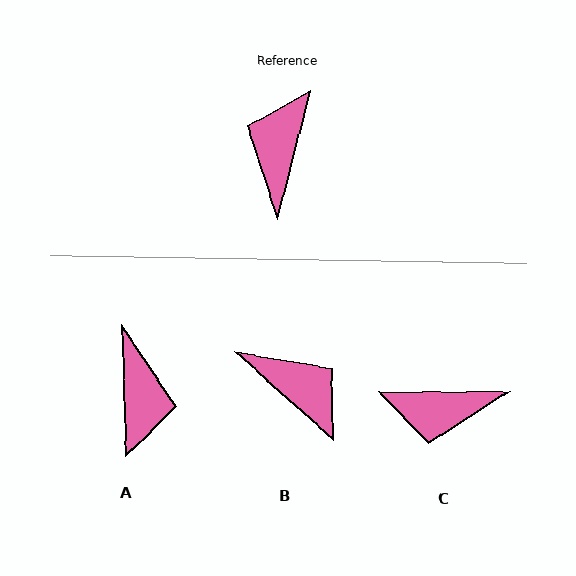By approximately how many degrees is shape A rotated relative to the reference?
Approximately 164 degrees clockwise.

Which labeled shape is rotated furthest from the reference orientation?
A, about 164 degrees away.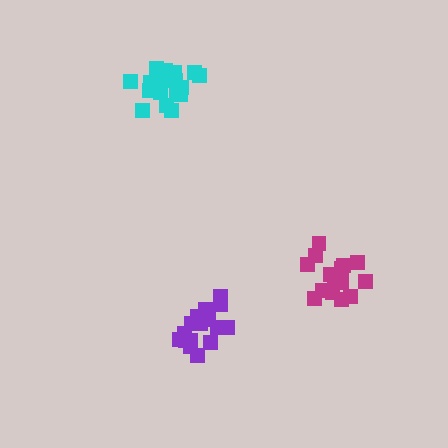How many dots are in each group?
Group 1: 17 dots, Group 2: 20 dots, Group 3: 19 dots (56 total).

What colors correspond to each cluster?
The clusters are colored: magenta, purple, cyan.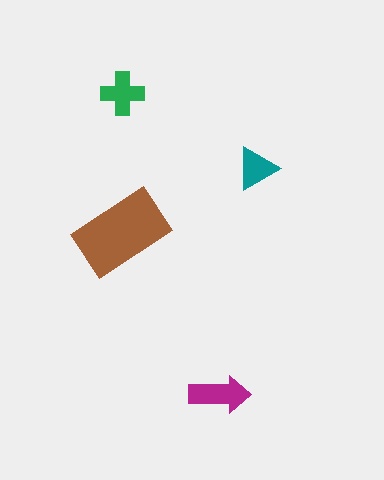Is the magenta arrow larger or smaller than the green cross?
Larger.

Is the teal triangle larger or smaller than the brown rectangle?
Smaller.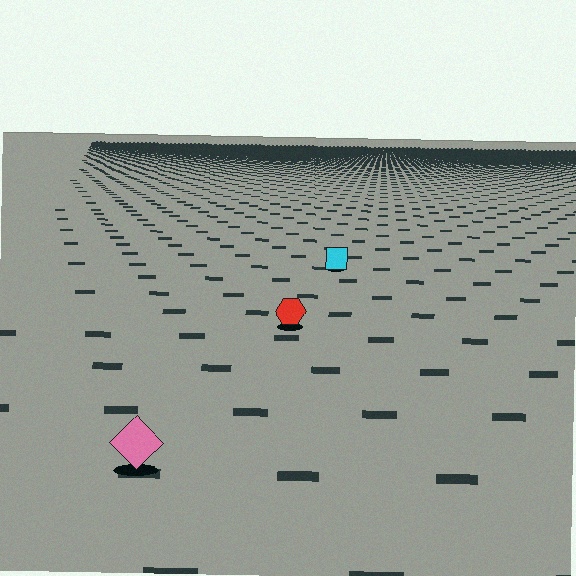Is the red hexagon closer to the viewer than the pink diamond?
No. The pink diamond is closer — you can tell from the texture gradient: the ground texture is coarser near it.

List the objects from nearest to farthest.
From nearest to farthest: the pink diamond, the red hexagon, the cyan square.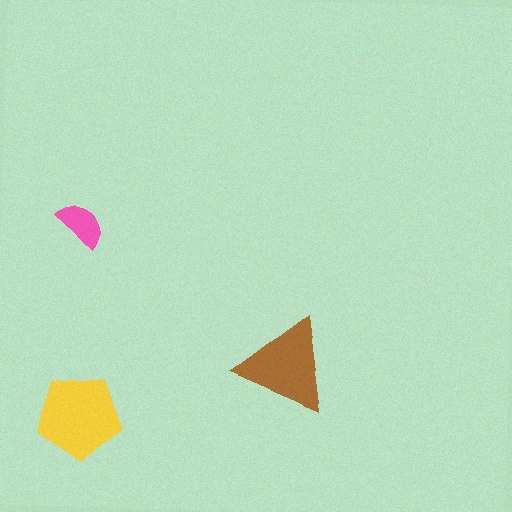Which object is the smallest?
The pink semicircle.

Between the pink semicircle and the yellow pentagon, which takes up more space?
The yellow pentagon.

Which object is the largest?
The yellow pentagon.